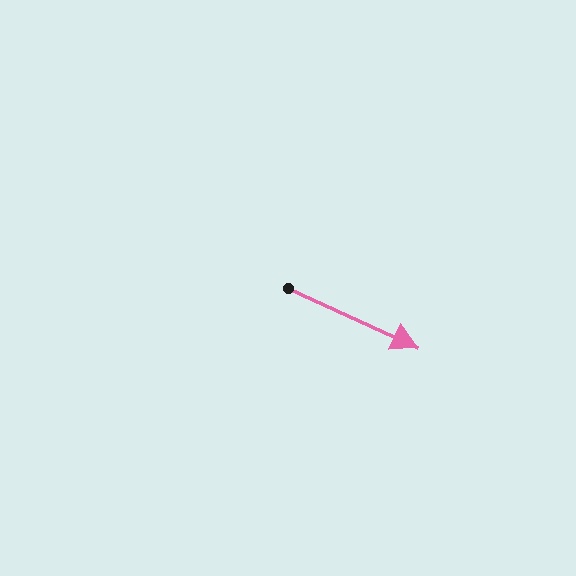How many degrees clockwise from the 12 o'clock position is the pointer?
Approximately 114 degrees.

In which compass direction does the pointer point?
Southeast.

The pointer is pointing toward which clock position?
Roughly 4 o'clock.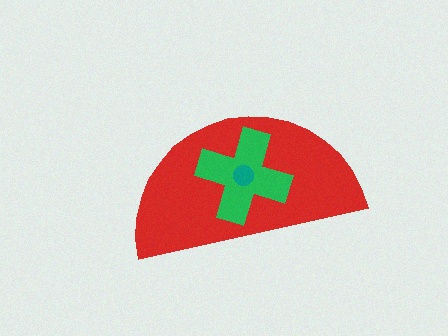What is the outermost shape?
The red semicircle.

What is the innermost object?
The teal circle.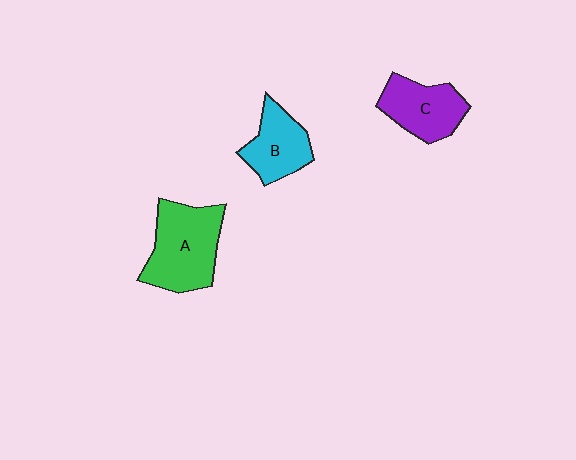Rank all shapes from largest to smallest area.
From largest to smallest: A (green), C (purple), B (cyan).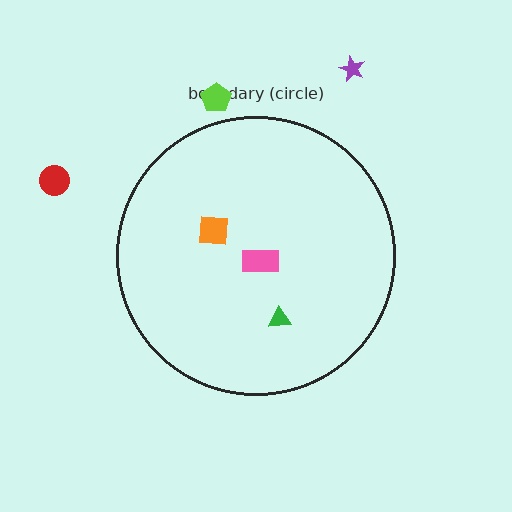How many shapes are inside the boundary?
3 inside, 3 outside.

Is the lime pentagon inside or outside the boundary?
Outside.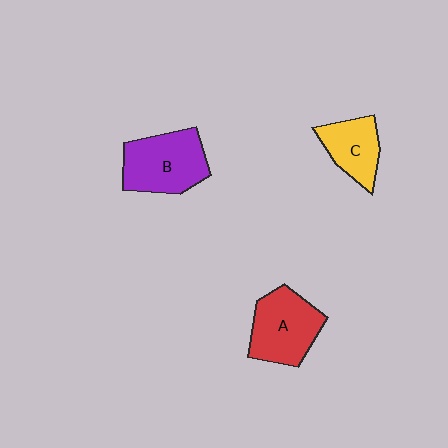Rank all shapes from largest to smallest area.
From largest to smallest: B (purple), A (red), C (yellow).